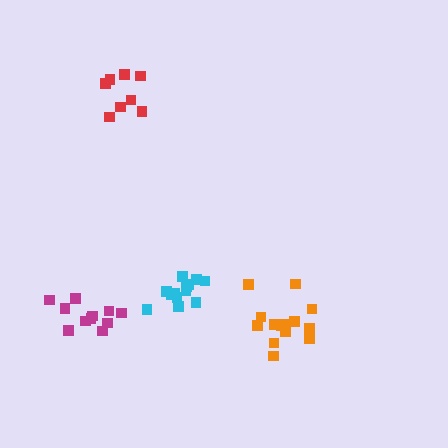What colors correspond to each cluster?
The clusters are colored: orange, magenta, red, cyan.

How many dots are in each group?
Group 1: 14 dots, Group 2: 11 dots, Group 3: 8 dots, Group 4: 14 dots (47 total).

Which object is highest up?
The red cluster is topmost.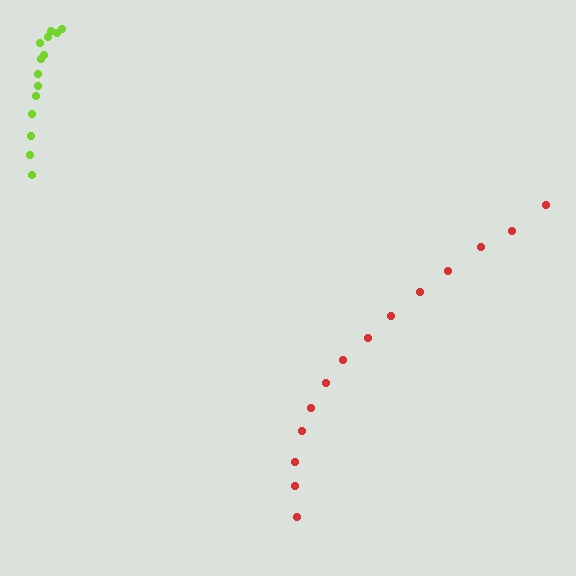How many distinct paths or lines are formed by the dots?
There are 2 distinct paths.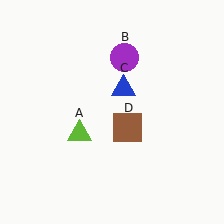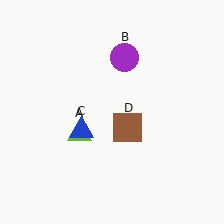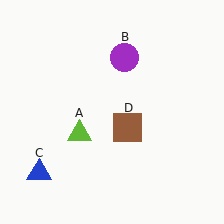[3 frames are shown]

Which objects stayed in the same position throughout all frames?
Lime triangle (object A) and purple circle (object B) and brown square (object D) remained stationary.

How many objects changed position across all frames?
1 object changed position: blue triangle (object C).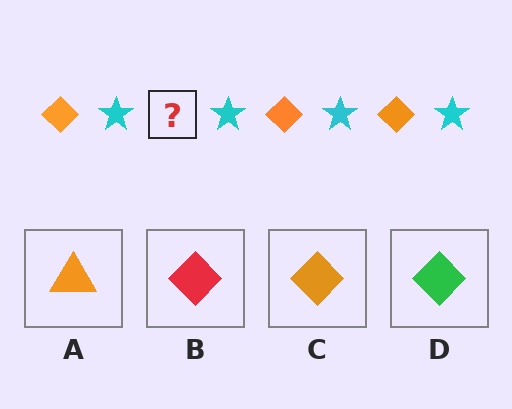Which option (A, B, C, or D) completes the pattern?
C.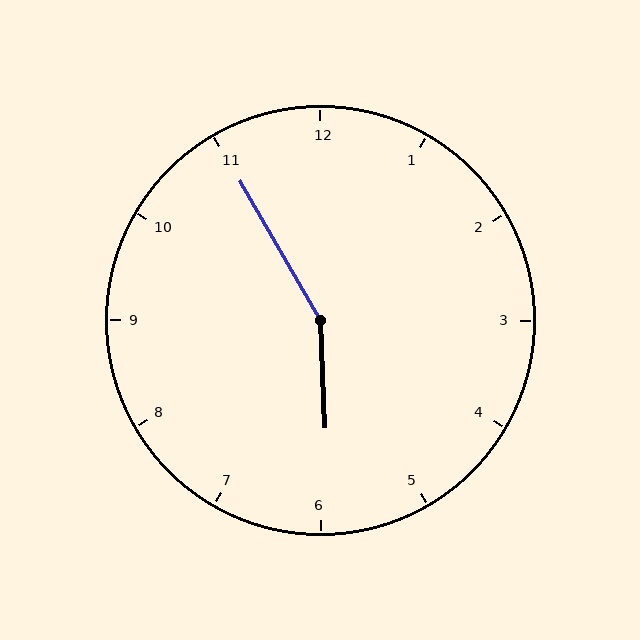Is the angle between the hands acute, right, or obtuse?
It is obtuse.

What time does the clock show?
5:55.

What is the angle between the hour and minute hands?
Approximately 152 degrees.